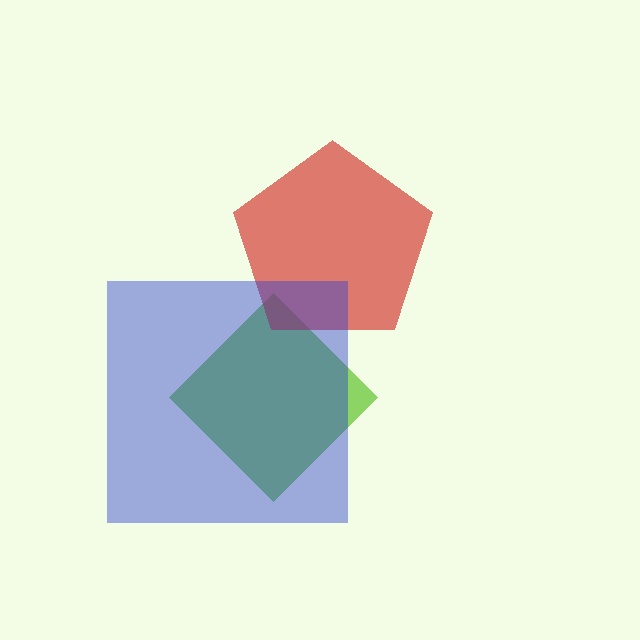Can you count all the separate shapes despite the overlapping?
Yes, there are 3 separate shapes.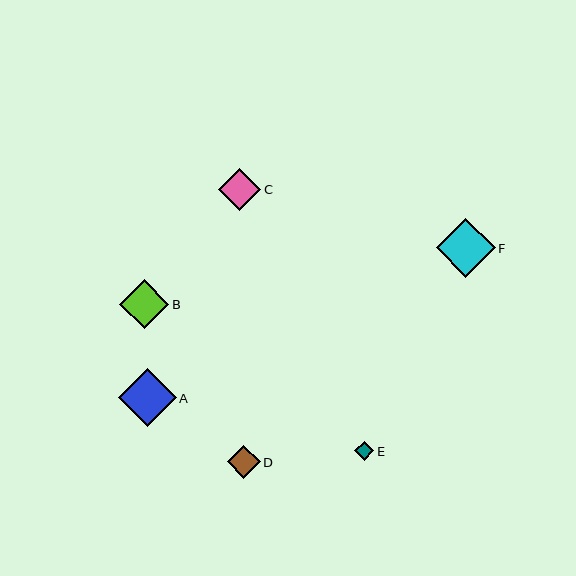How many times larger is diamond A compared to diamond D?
Diamond A is approximately 1.8 times the size of diamond D.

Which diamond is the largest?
Diamond F is the largest with a size of approximately 58 pixels.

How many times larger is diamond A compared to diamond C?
Diamond A is approximately 1.4 times the size of diamond C.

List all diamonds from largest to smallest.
From largest to smallest: F, A, B, C, D, E.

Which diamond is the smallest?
Diamond E is the smallest with a size of approximately 19 pixels.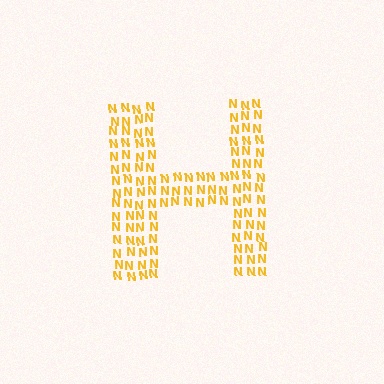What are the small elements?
The small elements are letter N's.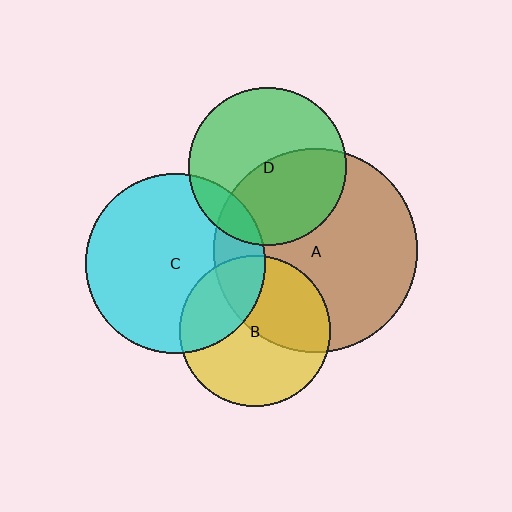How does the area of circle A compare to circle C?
Approximately 1.3 times.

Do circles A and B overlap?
Yes.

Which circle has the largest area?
Circle A (brown).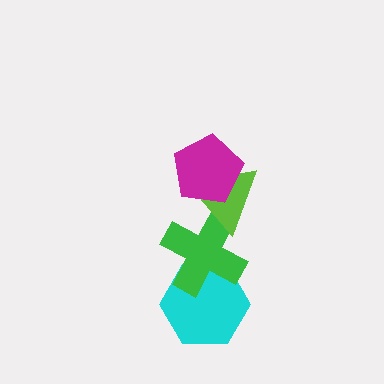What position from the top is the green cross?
The green cross is 3rd from the top.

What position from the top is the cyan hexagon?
The cyan hexagon is 4th from the top.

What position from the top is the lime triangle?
The lime triangle is 2nd from the top.